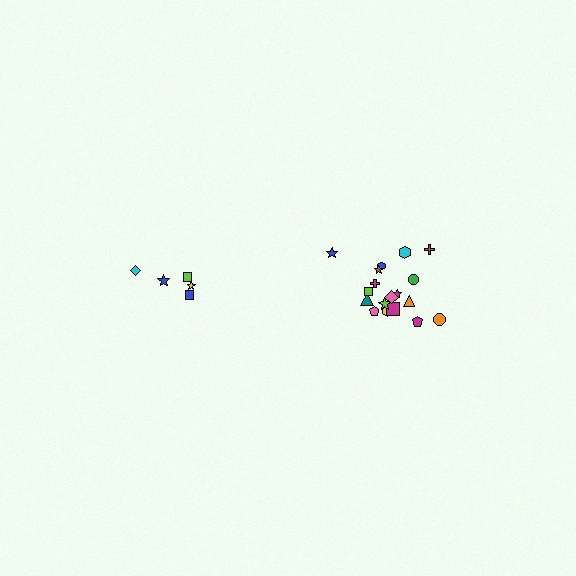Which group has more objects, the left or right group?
The right group.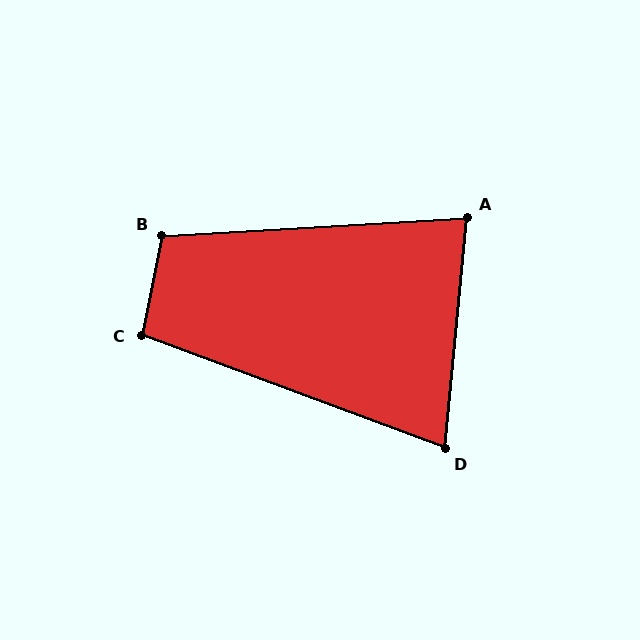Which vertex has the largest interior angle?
B, at approximately 105 degrees.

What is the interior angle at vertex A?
Approximately 81 degrees (acute).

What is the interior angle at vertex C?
Approximately 99 degrees (obtuse).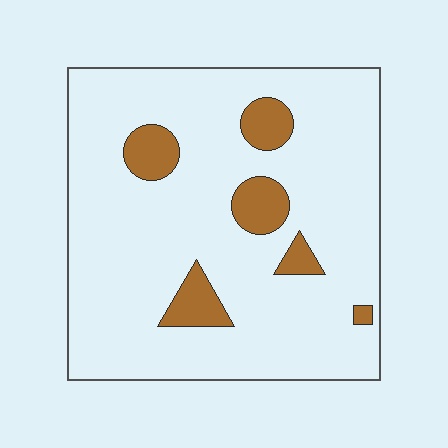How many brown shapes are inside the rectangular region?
6.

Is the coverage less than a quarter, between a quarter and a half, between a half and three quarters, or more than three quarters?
Less than a quarter.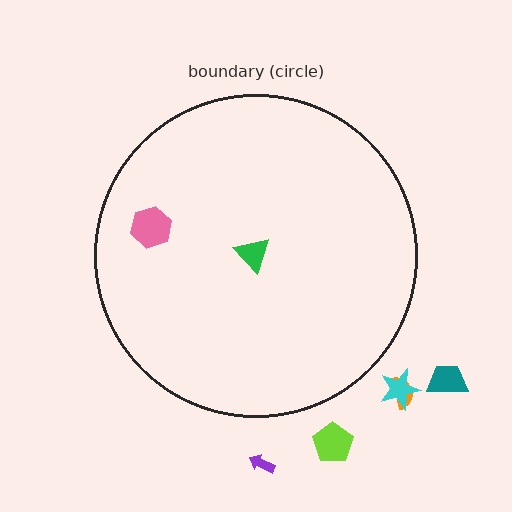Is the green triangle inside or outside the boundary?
Inside.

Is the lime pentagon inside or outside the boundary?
Outside.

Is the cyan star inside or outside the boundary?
Outside.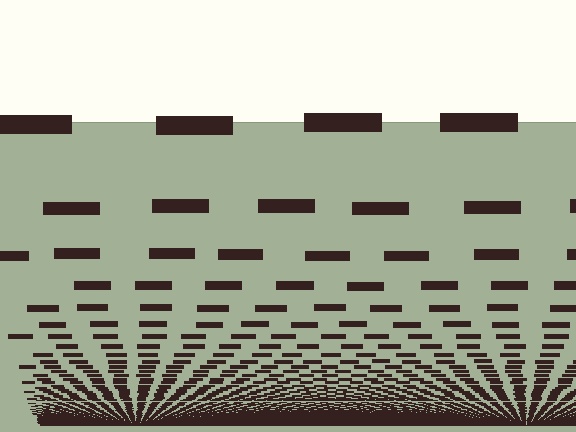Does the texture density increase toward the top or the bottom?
Density increases toward the bottom.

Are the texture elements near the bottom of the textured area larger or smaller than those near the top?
Smaller. The gradient is inverted — elements near the bottom are smaller and denser.